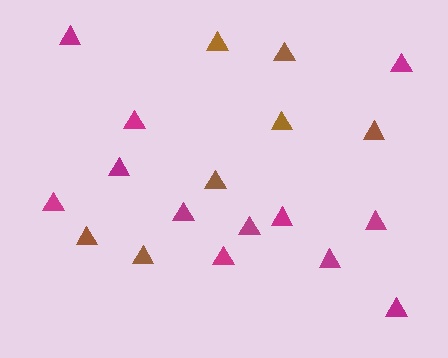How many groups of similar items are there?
There are 2 groups: one group of magenta triangles (12) and one group of brown triangles (7).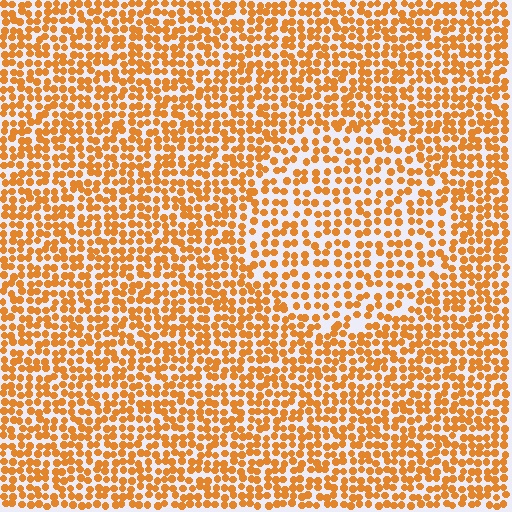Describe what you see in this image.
The image contains small orange elements arranged at two different densities. A circle-shaped region is visible where the elements are less densely packed than the surrounding area.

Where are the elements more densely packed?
The elements are more densely packed outside the circle boundary.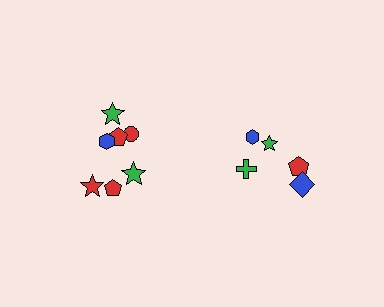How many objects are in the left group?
There are 7 objects.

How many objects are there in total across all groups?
There are 12 objects.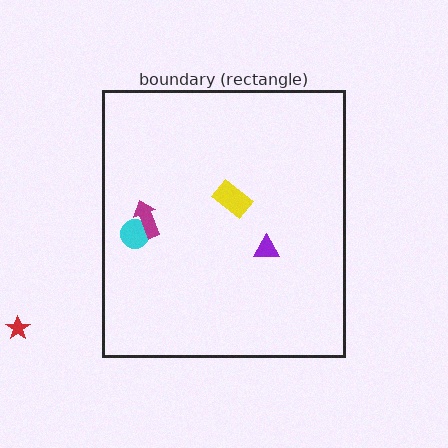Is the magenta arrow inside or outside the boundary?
Inside.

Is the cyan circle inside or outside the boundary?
Inside.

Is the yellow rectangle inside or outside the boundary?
Inside.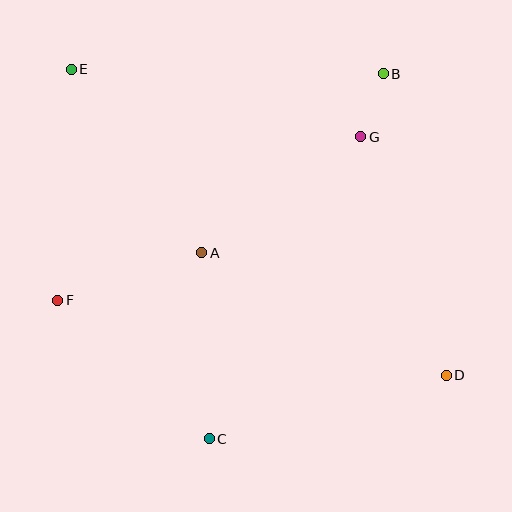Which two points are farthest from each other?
Points D and E are farthest from each other.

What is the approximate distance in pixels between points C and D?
The distance between C and D is approximately 245 pixels.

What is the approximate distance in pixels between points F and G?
The distance between F and G is approximately 344 pixels.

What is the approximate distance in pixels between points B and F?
The distance between B and F is approximately 397 pixels.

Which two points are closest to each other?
Points B and G are closest to each other.